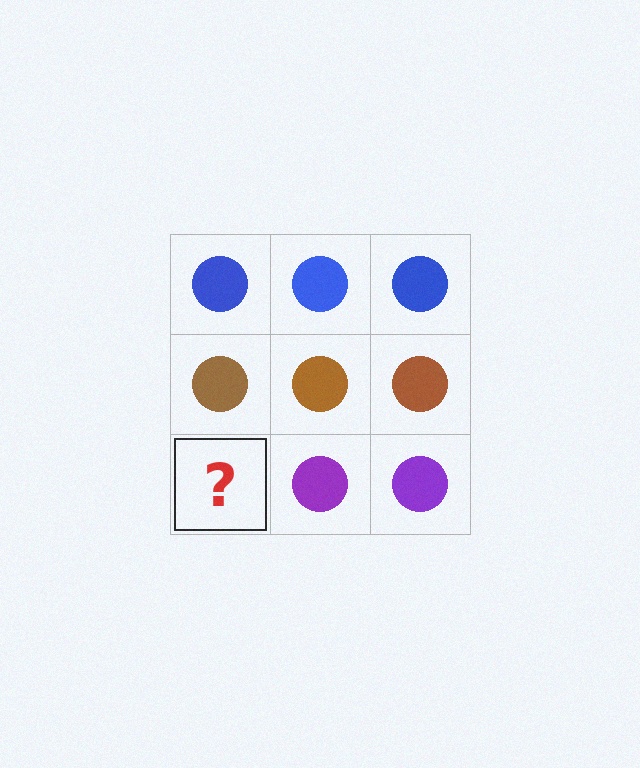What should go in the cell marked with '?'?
The missing cell should contain a purple circle.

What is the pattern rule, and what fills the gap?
The rule is that each row has a consistent color. The gap should be filled with a purple circle.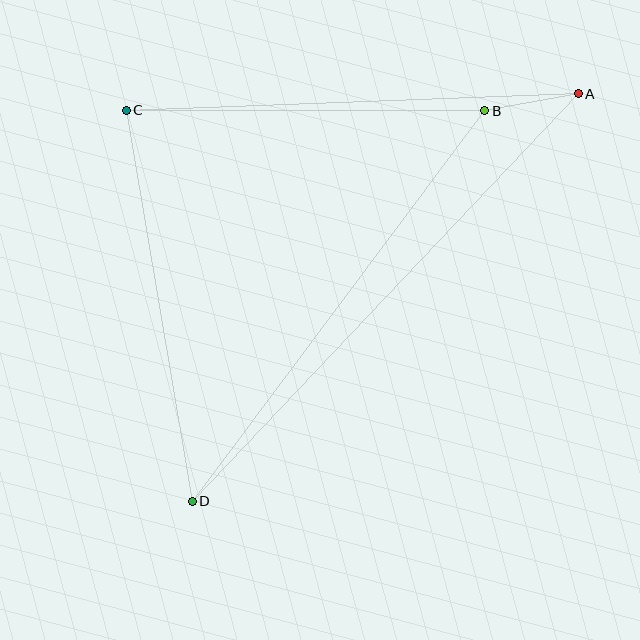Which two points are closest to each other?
Points A and B are closest to each other.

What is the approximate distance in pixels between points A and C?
The distance between A and C is approximately 452 pixels.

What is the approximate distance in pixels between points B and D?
The distance between B and D is approximately 488 pixels.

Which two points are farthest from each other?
Points A and D are farthest from each other.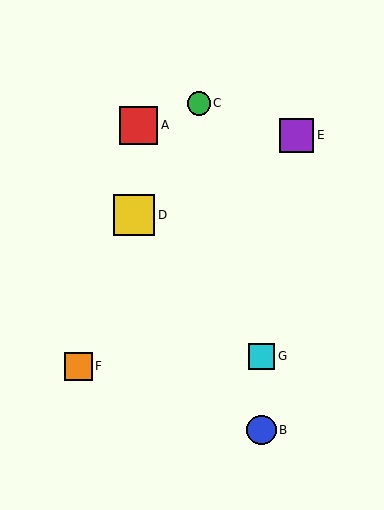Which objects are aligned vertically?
Objects B, G are aligned vertically.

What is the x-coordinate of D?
Object D is at x≈134.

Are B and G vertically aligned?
Yes, both are at x≈261.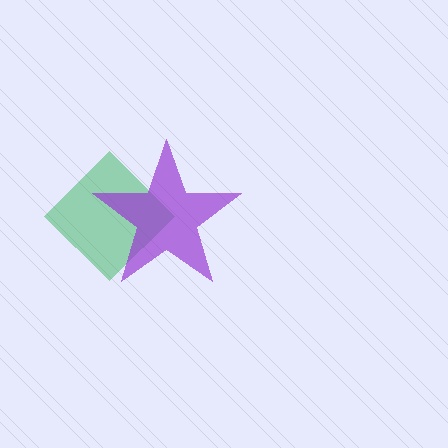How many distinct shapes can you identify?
There are 2 distinct shapes: a green diamond, a purple star.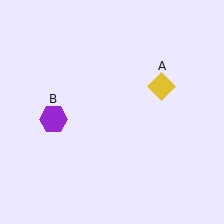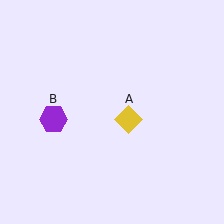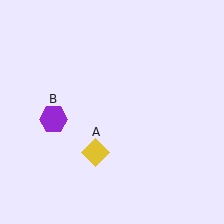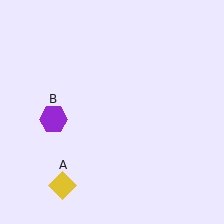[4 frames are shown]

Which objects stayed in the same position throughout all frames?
Purple hexagon (object B) remained stationary.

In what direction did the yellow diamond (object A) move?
The yellow diamond (object A) moved down and to the left.